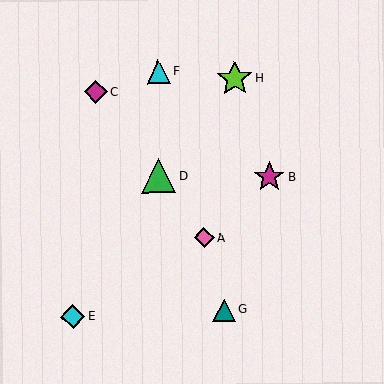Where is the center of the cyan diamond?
The center of the cyan diamond is at (73, 317).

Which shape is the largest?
The lime star (labeled H) is the largest.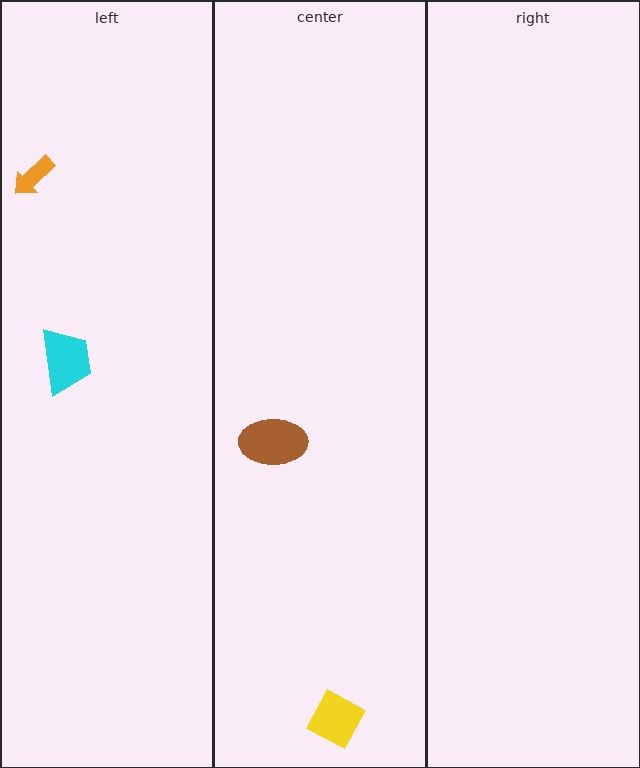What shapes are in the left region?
The cyan trapezoid, the orange arrow.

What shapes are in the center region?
The brown ellipse, the yellow diamond.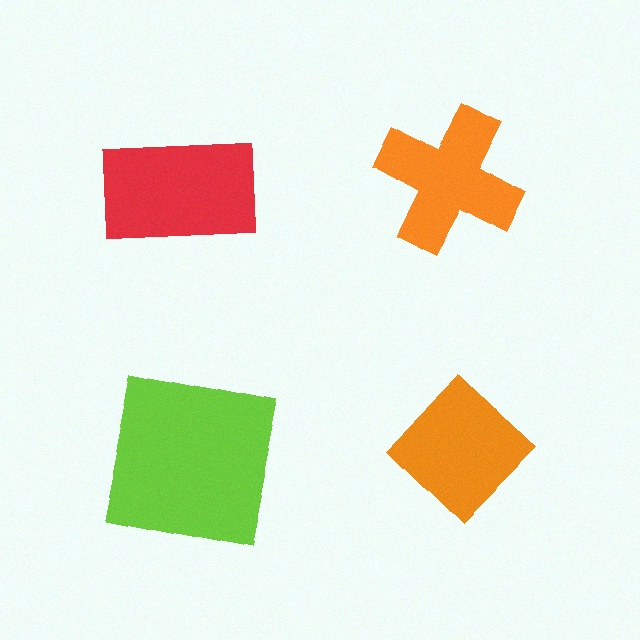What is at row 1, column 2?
An orange cross.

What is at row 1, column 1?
A red rectangle.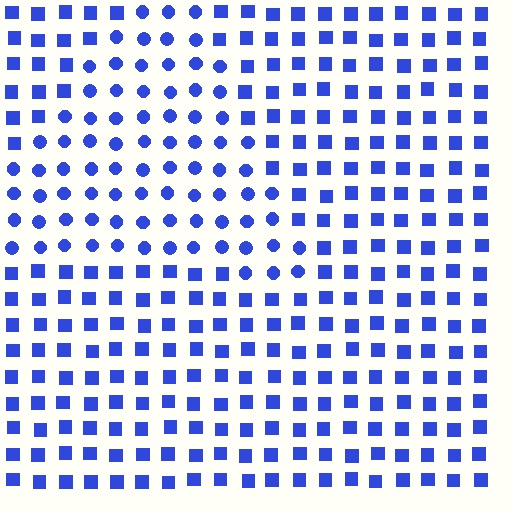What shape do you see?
I see a triangle.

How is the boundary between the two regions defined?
The boundary is defined by a change in element shape: circles inside vs. squares outside. All elements share the same color and spacing.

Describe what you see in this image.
The image is filled with small blue elements arranged in a uniform grid. A triangle-shaped region contains circles, while the surrounding area contains squares. The boundary is defined purely by the change in element shape.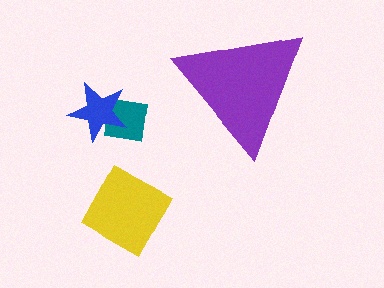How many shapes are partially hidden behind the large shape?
0 shapes are partially hidden.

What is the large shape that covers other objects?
A purple triangle.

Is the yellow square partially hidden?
No, the yellow square is fully visible.